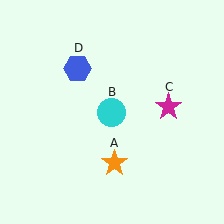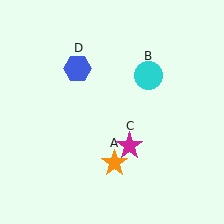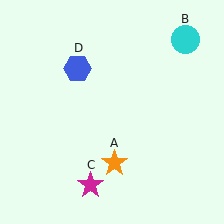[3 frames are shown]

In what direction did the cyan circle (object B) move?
The cyan circle (object B) moved up and to the right.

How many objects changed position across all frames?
2 objects changed position: cyan circle (object B), magenta star (object C).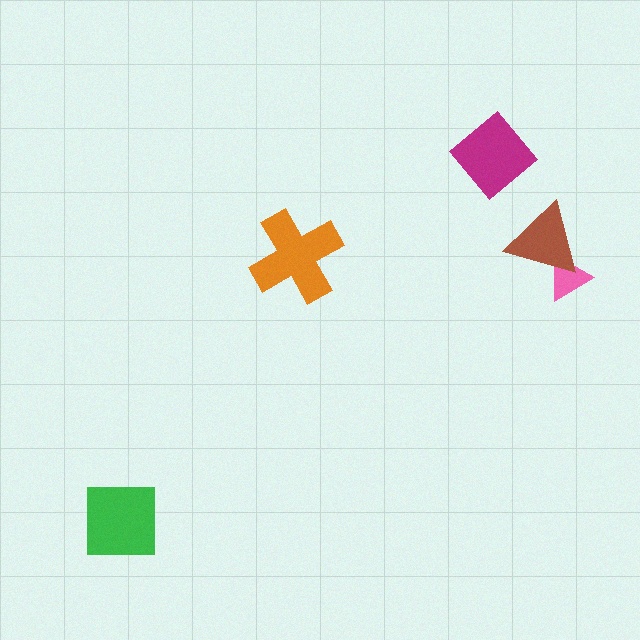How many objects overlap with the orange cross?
0 objects overlap with the orange cross.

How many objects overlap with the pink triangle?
1 object overlaps with the pink triangle.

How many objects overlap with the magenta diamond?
0 objects overlap with the magenta diamond.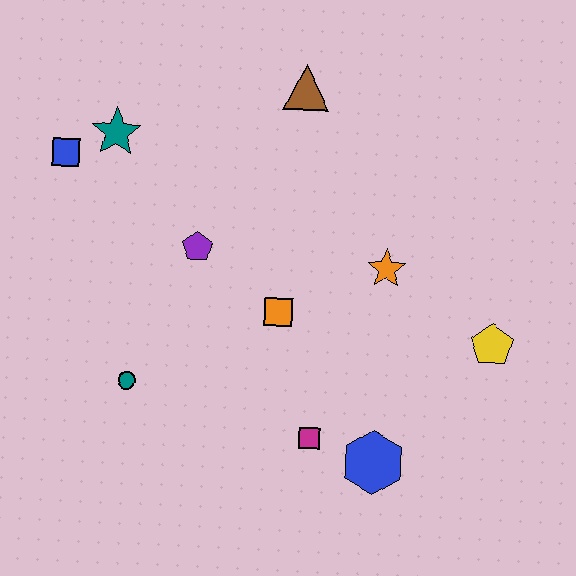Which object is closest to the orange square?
The purple pentagon is closest to the orange square.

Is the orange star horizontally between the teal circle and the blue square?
No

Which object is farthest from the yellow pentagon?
The blue square is farthest from the yellow pentagon.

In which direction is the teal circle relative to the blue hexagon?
The teal circle is to the left of the blue hexagon.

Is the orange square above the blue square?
No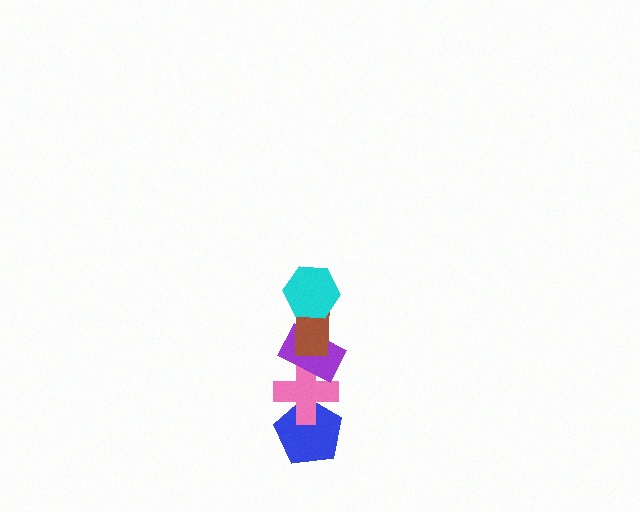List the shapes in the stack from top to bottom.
From top to bottom: the cyan hexagon, the brown rectangle, the purple rectangle, the pink cross, the blue pentagon.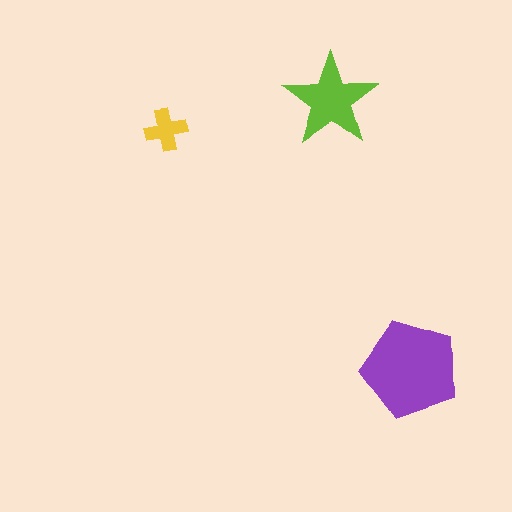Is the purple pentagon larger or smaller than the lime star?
Larger.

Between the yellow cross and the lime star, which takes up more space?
The lime star.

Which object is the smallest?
The yellow cross.